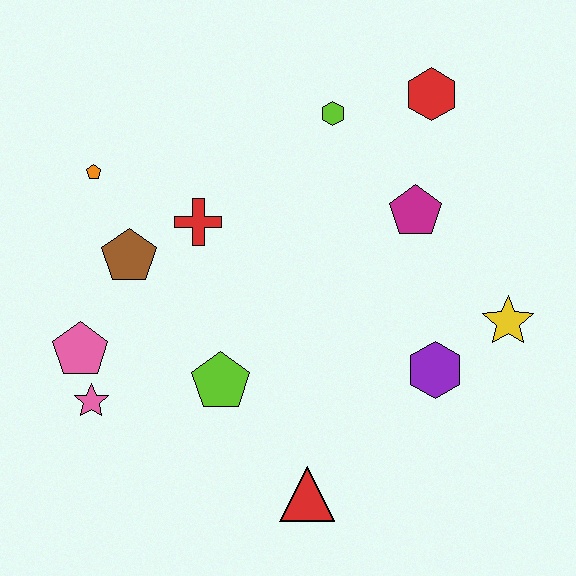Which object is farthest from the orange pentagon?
The yellow star is farthest from the orange pentagon.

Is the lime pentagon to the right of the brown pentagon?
Yes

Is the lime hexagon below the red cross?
No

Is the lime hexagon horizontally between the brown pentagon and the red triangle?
No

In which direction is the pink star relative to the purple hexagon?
The pink star is to the left of the purple hexagon.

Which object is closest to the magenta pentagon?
The red hexagon is closest to the magenta pentagon.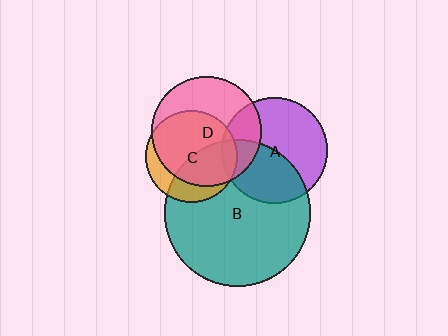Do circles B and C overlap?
Yes.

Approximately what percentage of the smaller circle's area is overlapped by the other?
Approximately 45%.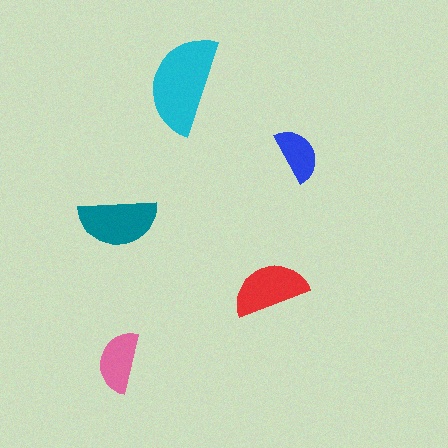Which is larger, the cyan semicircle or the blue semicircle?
The cyan one.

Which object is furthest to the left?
The pink semicircle is leftmost.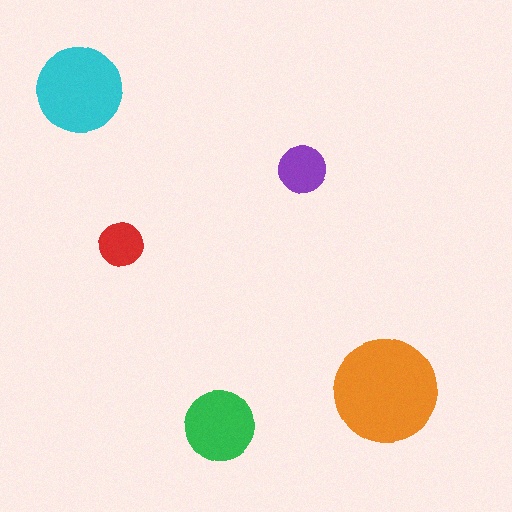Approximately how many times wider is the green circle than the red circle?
About 1.5 times wider.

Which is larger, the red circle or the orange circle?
The orange one.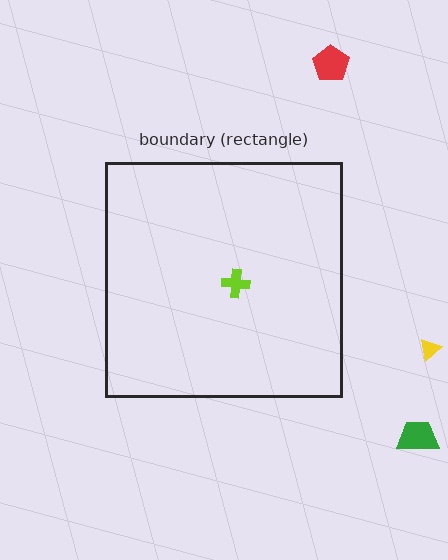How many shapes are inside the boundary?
1 inside, 3 outside.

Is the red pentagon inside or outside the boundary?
Outside.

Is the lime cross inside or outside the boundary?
Inside.